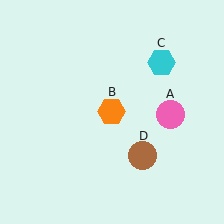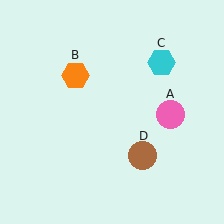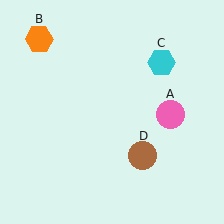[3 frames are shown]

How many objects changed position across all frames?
1 object changed position: orange hexagon (object B).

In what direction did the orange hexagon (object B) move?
The orange hexagon (object B) moved up and to the left.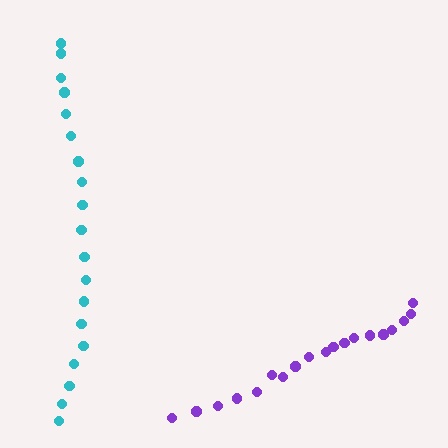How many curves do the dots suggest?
There are 2 distinct paths.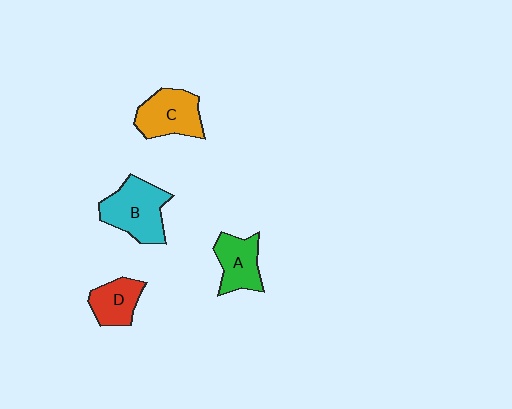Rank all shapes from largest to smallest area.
From largest to smallest: B (cyan), C (orange), A (green), D (red).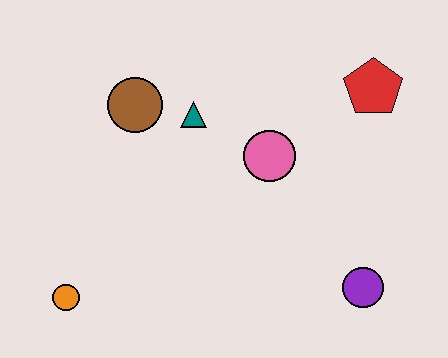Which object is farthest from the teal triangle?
The purple circle is farthest from the teal triangle.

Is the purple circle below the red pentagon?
Yes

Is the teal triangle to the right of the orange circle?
Yes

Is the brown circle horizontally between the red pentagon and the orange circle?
Yes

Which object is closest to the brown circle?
The teal triangle is closest to the brown circle.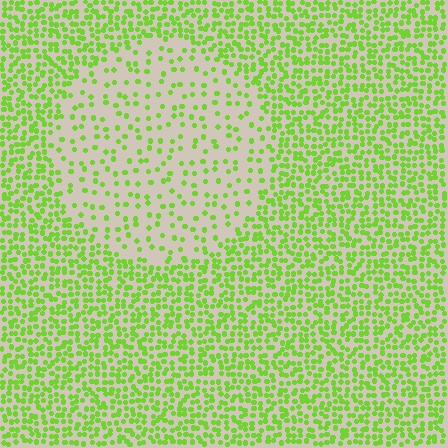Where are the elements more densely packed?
The elements are more densely packed outside the circle boundary.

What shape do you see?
I see a circle.